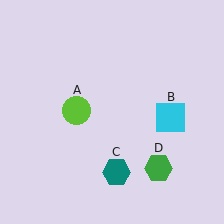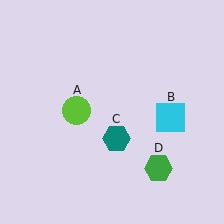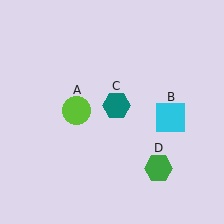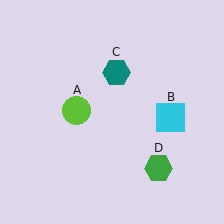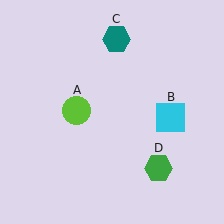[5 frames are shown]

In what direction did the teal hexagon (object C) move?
The teal hexagon (object C) moved up.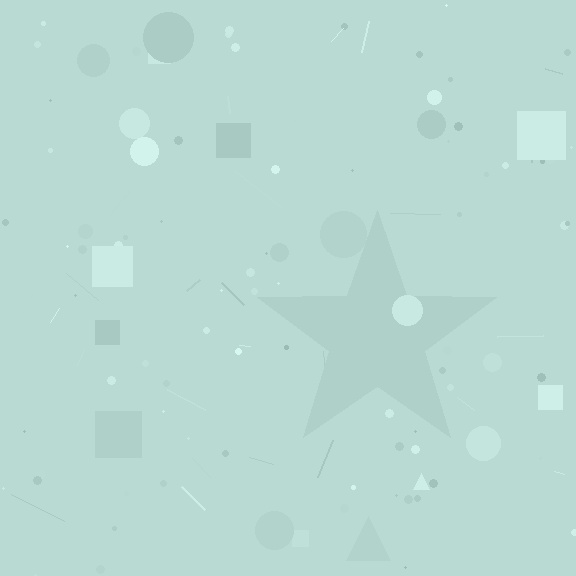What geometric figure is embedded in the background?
A star is embedded in the background.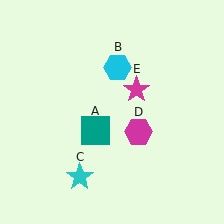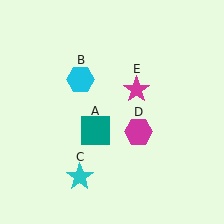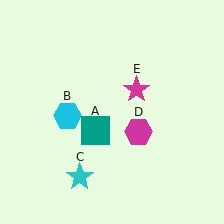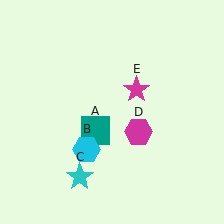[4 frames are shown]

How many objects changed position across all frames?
1 object changed position: cyan hexagon (object B).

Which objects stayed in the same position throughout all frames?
Teal square (object A) and cyan star (object C) and magenta hexagon (object D) and magenta star (object E) remained stationary.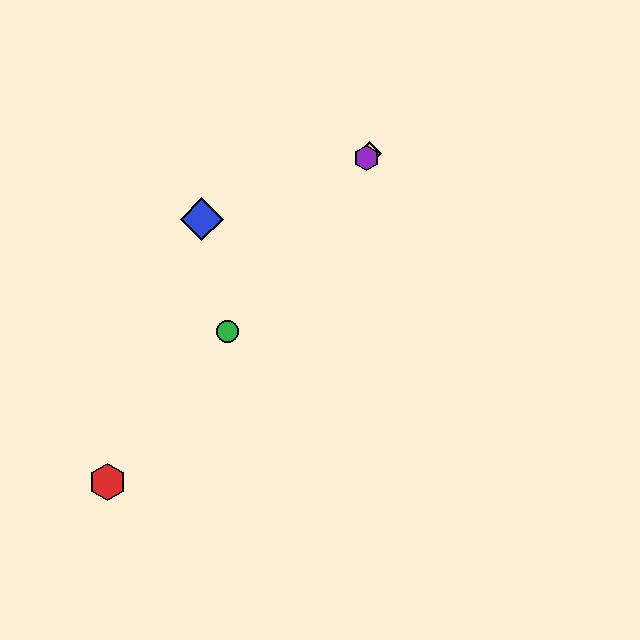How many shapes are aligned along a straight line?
4 shapes (the red hexagon, the green circle, the yellow diamond, the purple hexagon) are aligned along a straight line.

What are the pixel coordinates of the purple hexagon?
The purple hexagon is at (366, 158).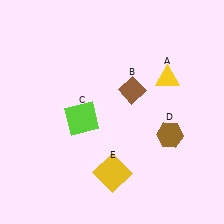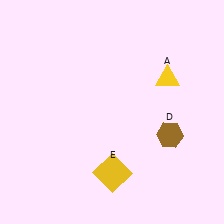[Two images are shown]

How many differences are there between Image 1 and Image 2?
There are 2 differences between the two images.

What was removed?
The lime square (C), the brown diamond (B) were removed in Image 2.